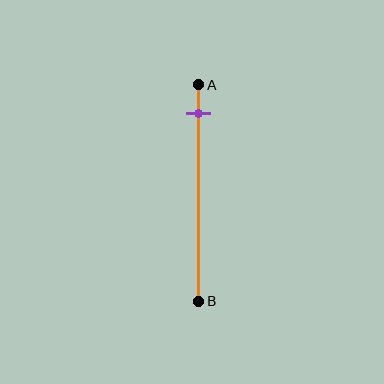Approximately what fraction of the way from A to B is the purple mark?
The purple mark is approximately 15% of the way from A to B.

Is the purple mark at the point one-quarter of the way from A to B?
No, the mark is at about 15% from A, not at the 25% one-quarter point.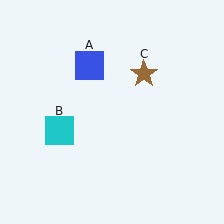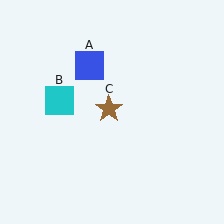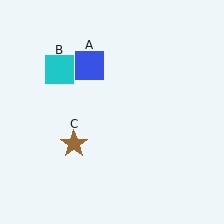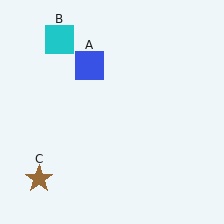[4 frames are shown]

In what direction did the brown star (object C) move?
The brown star (object C) moved down and to the left.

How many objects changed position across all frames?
2 objects changed position: cyan square (object B), brown star (object C).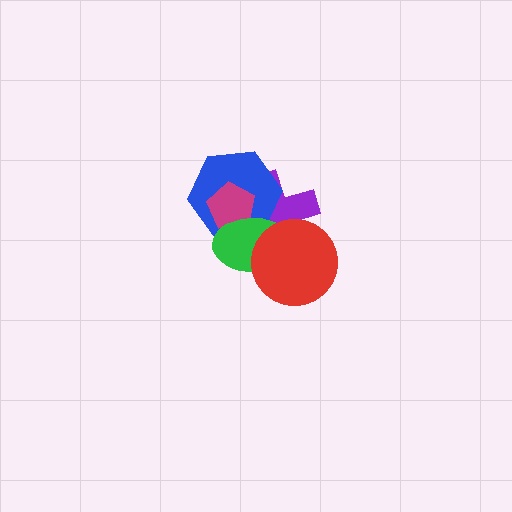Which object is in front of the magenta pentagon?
The green ellipse is in front of the magenta pentagon.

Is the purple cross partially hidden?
Yes, it is partially covered by another shape.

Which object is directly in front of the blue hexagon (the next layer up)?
The magenta pentagon is directly in front of the blue hexagon.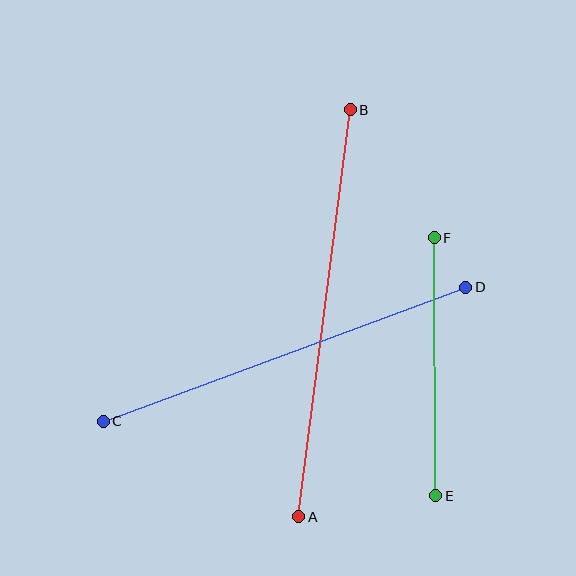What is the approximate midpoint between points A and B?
The midpoint is at approximately (324, 313) pixels.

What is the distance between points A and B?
The distance is approximately 410 pixels.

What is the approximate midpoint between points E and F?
The midpoint is at approximately (435, 367) pixels.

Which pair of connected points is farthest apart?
Points A and B are farthest apart.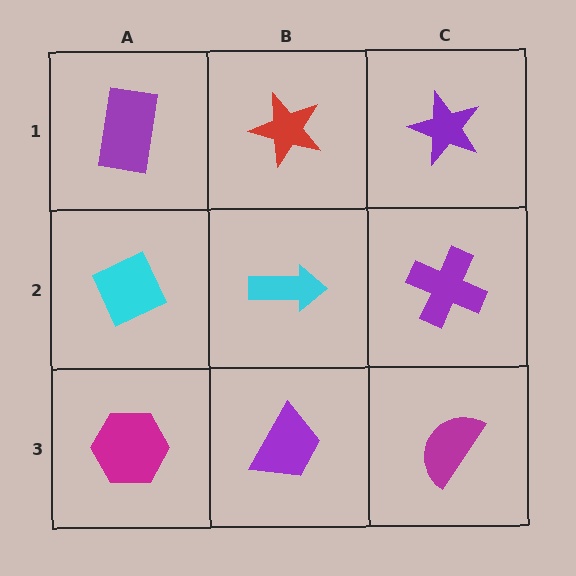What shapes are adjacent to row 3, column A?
A cyan diamond (row 2, column A), a purple trapezoid (row 3, column B).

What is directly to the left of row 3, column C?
A purple trapezoid.